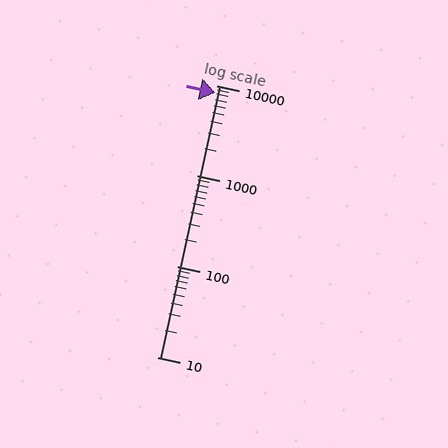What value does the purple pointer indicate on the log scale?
The pointer indicates approximately 8300.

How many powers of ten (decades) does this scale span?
The scale spans 3 decades, from 10 to 10000.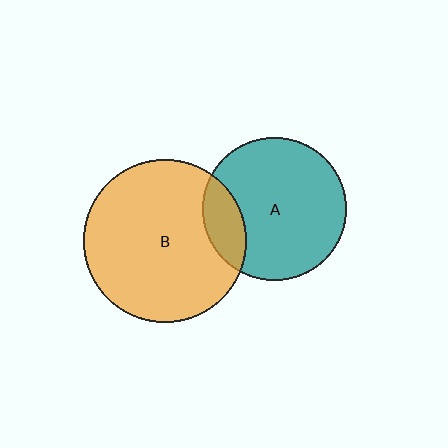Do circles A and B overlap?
Yes.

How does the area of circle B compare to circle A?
Approximately 1.3 times.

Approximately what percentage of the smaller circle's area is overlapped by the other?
Approximately 15%.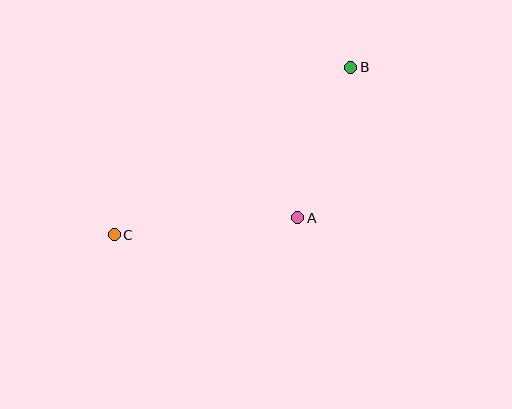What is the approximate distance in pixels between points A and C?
The distance between A and C is approximately 184 pixels.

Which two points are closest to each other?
Points A and B are closest to each other.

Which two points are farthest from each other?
Points B and C are farthest from each other.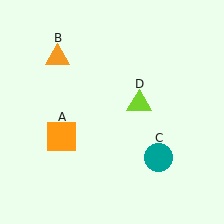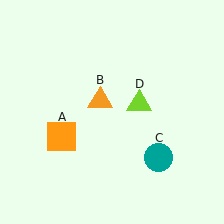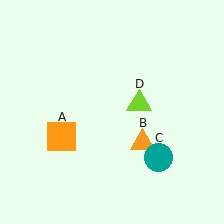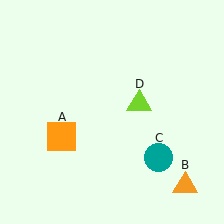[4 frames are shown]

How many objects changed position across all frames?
1 object changed position: orange triangle (object B).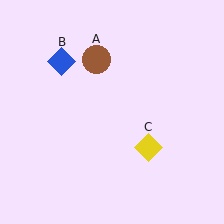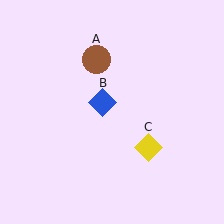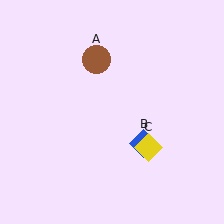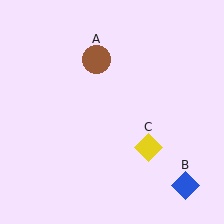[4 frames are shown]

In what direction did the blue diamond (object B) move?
The blue diamond (object B) moved down and to the right.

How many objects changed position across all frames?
1 object changed position: blue diamond (object B).